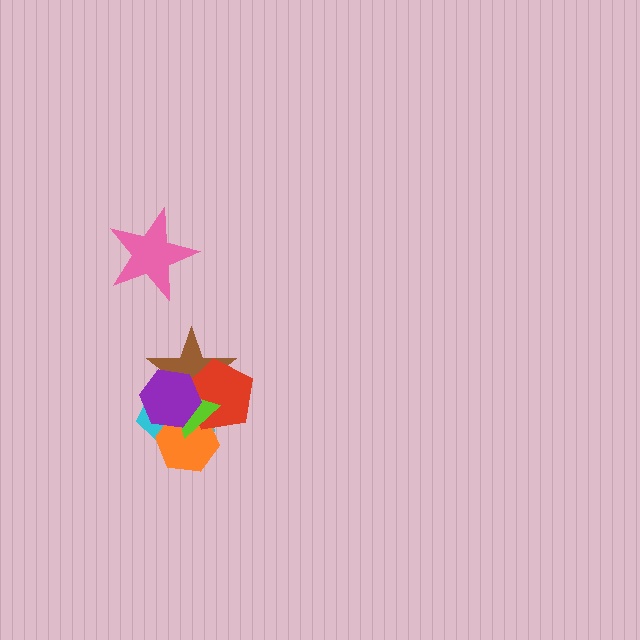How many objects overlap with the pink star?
0 objects overlap with the pink star.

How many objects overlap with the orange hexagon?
5 objects overlap with the orange hexagon.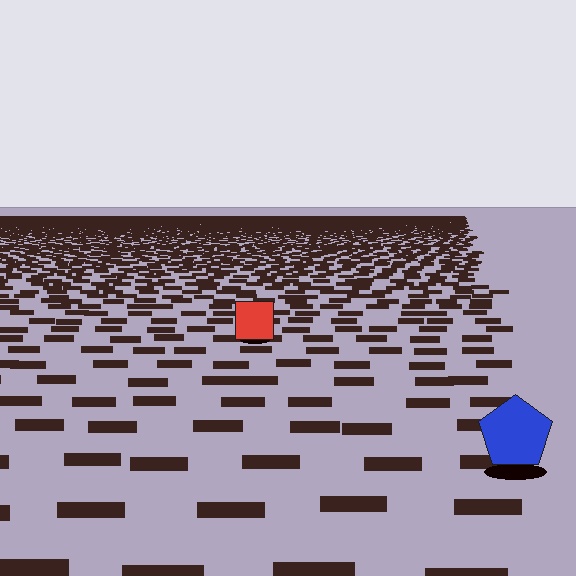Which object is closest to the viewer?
The blue pentagon is closest. The texture marks near it are larger and more spread out.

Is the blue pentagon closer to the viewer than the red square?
Yes. The blue pentagon is closer — you can tell from the texture gradient: the ground texture is coarser near it.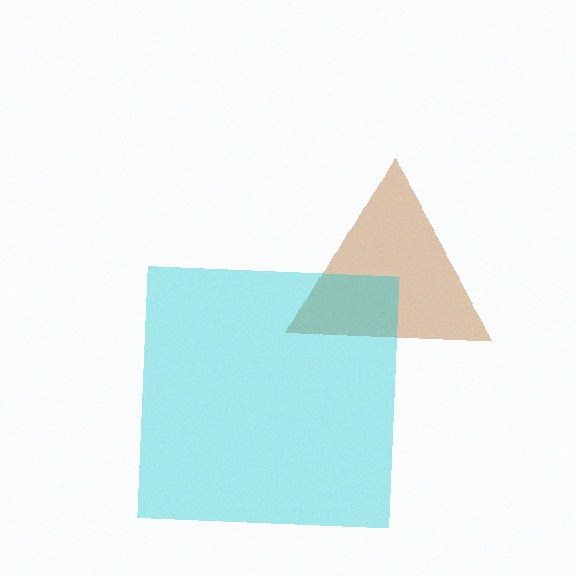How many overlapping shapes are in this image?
There are 2 overlapping shapes in the image.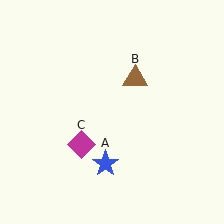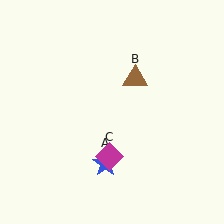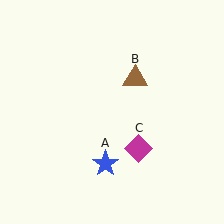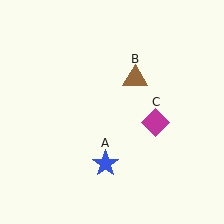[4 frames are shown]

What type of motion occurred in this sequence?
The magenta diamond (object C) rotated counterclockwise around the center of the scene.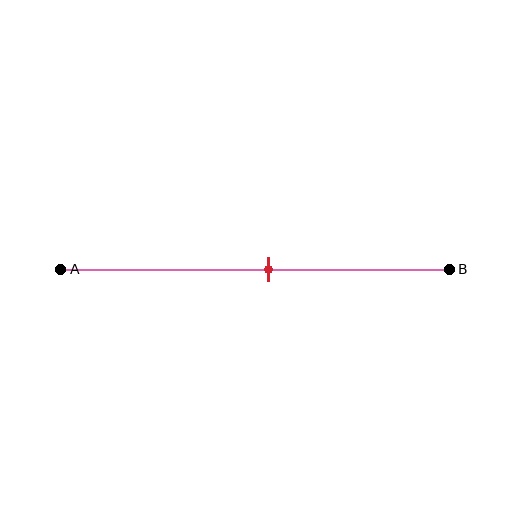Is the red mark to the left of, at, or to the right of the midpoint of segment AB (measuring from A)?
The red mark is to the right of the midpoint of segment AB.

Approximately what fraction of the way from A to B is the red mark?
The red mark is approximately 55% of the way from A to B.